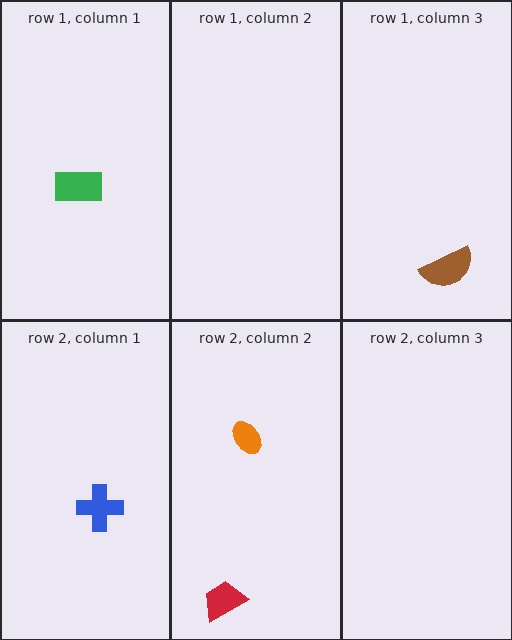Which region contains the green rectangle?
The row 1, column 1 region.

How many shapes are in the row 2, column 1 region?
1.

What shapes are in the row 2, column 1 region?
The blue cross.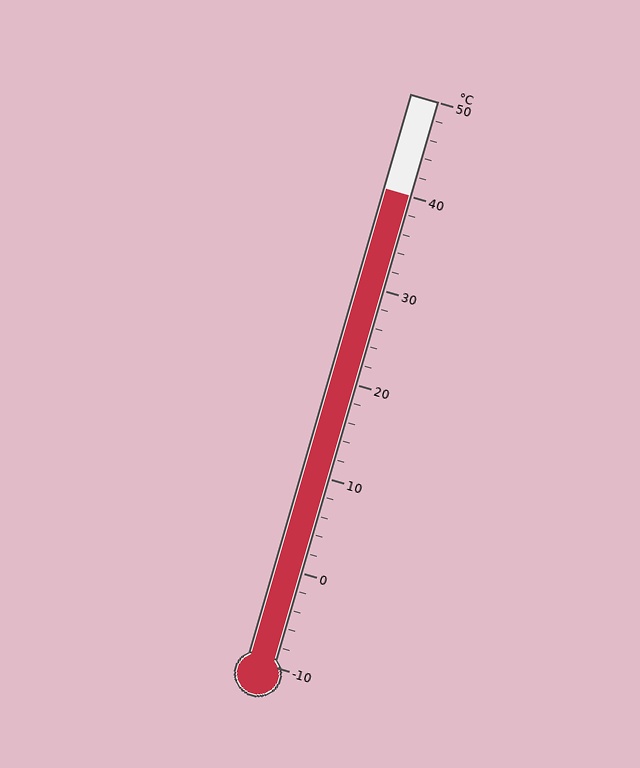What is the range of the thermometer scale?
The thermometer scale ranges from -10°C to 50°C.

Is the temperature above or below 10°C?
The temperature is above 10°C.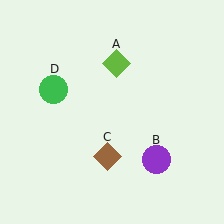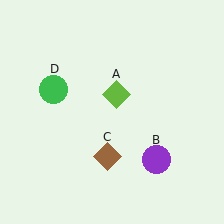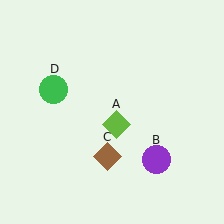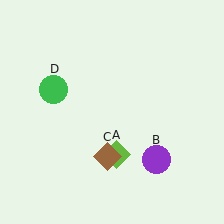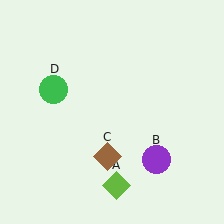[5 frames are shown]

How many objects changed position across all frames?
1 object changed position: lime diamond (object A).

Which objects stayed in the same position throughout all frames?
Purple circle (object B) and brown diamond (object C) and green circle (object D) remained stationary.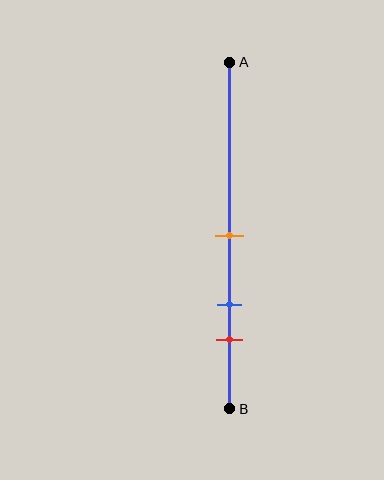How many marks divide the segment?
There are 3 marks dividing the segment.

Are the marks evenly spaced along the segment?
Yes, the marks are approximately evenly spaced.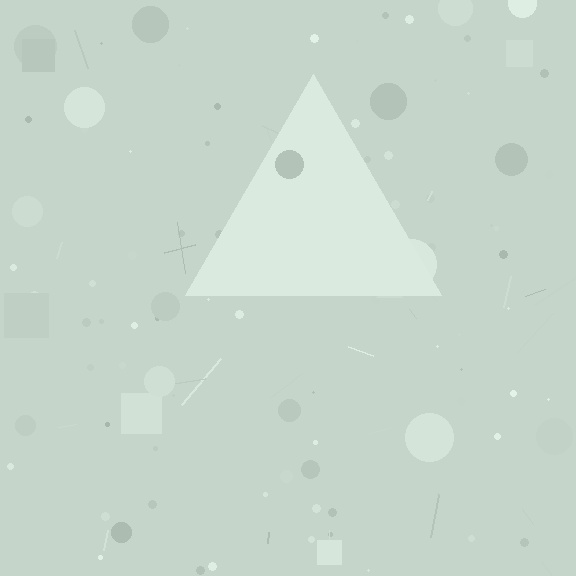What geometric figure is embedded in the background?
A triangle is embedded in the background.